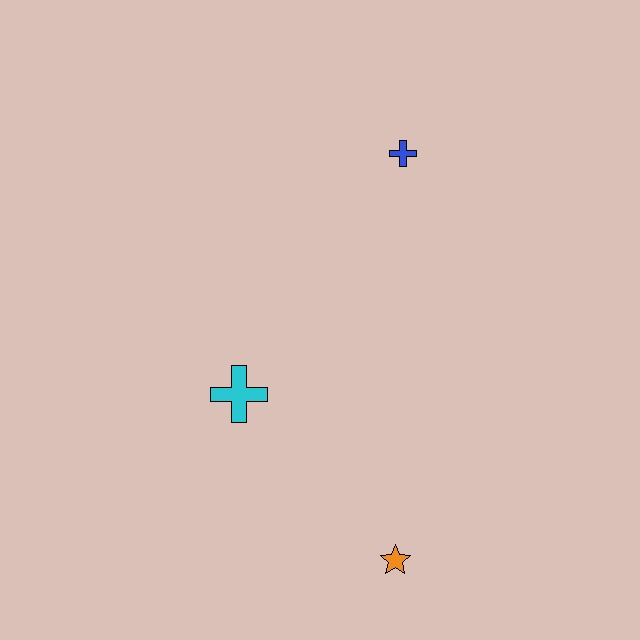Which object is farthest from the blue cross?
The orange star is farthest from the blue cross.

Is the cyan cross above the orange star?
Yes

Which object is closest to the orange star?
The cyan cross is closest to the orange star.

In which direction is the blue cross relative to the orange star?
The blue cross is above the orange star.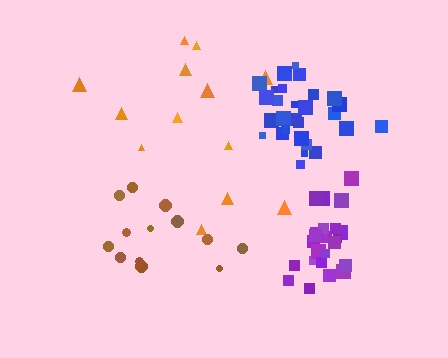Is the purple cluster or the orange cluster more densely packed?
Purple.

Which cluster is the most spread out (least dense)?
Orange.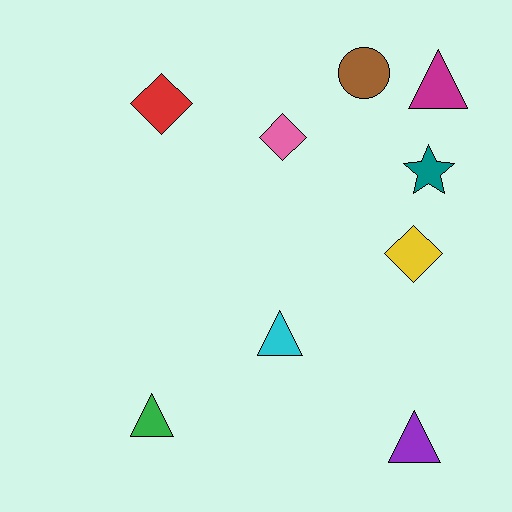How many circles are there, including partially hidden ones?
There is 1 circle.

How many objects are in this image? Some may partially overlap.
There are 9 objects.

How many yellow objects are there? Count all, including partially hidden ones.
There is 1 yellow object.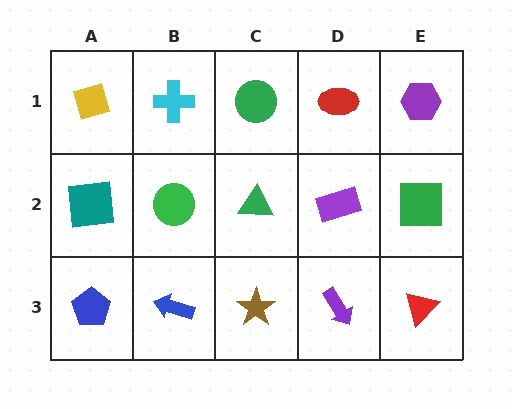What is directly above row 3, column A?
A teal square.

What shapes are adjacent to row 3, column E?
A green square (row 2, column E), a purple arrow (row 3, column D).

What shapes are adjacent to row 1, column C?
A green triangle (row 2, column C), a cyan cross (row 1, column B), a red ellipse (row 1, column D).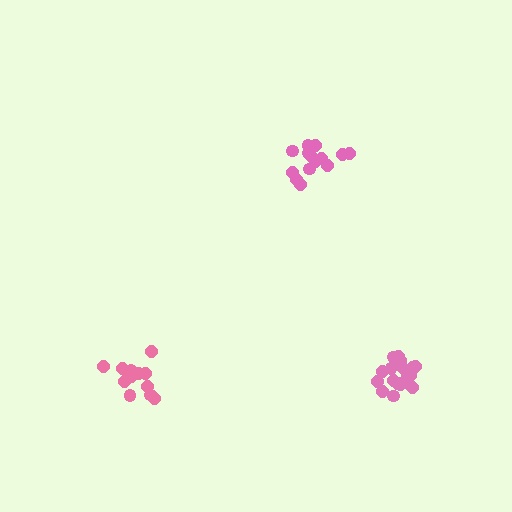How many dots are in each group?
Group 1: 15 dots, Group 2: 13 dots, Group 3: 19 dots (47 total).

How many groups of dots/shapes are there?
There are 3 groups.